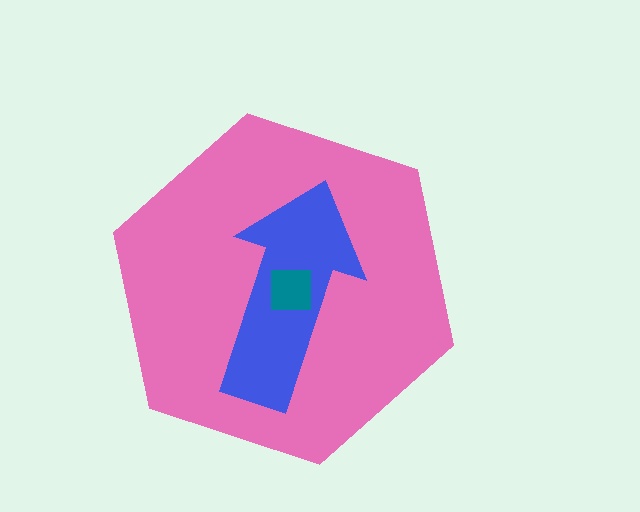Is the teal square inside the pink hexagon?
Yes.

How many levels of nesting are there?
3.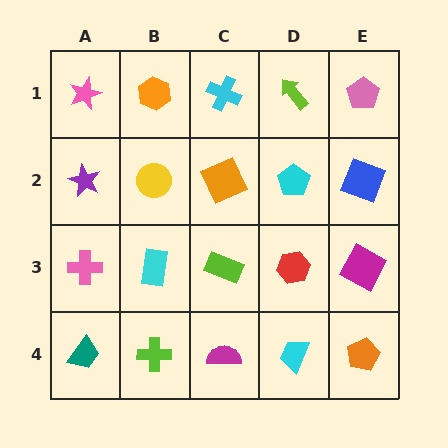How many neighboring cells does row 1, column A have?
2.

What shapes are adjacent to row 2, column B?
An orange hexagon (row 1, column B), a cyan rectangle (row 3, column B), a purple star (row 2, column A), an orange square (row 2, column C).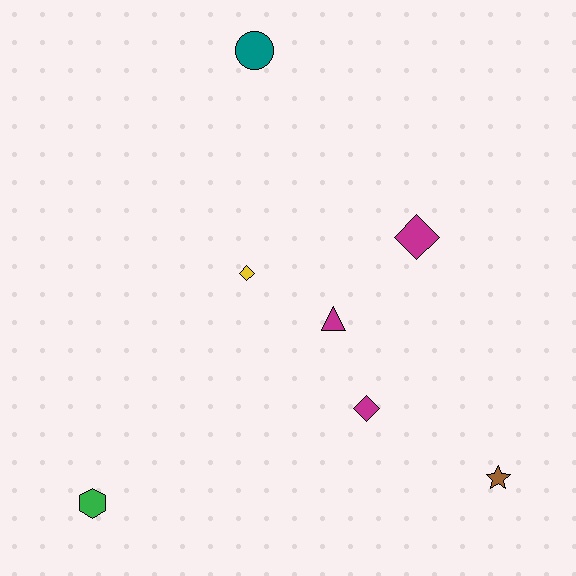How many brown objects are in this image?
There is 1 brown object.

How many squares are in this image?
There are no squares.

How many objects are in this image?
There are 7 objects.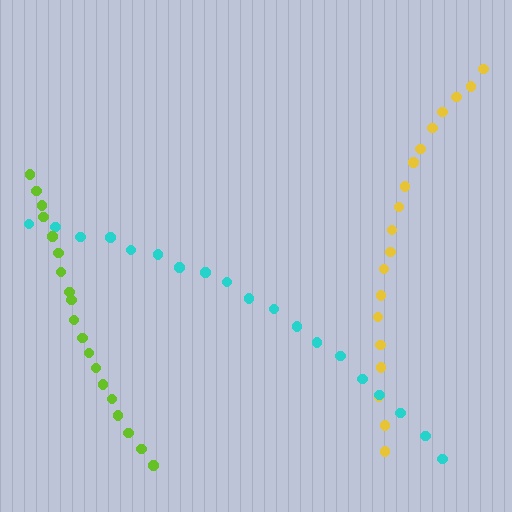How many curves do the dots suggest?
There are 3 distinct paths.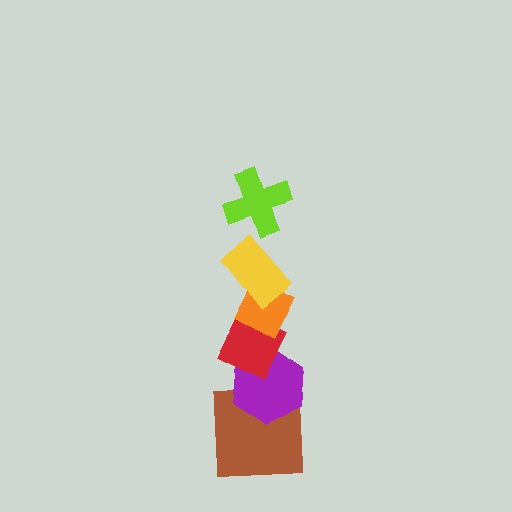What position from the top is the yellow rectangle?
The yellow rectangle is 2nd from the top.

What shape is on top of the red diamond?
The orange diamond is on top of the red diamond.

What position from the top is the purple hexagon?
The purple hexagon is 5th from the top.